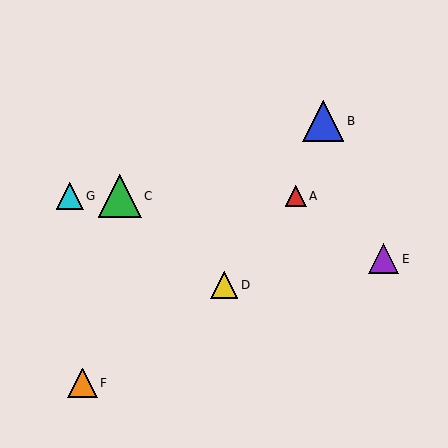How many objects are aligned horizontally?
3 objects (A, C, G) are aligned horizontally.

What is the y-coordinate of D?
Object D is at y≈285.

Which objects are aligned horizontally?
Objects A, C, G are aligned horizontally.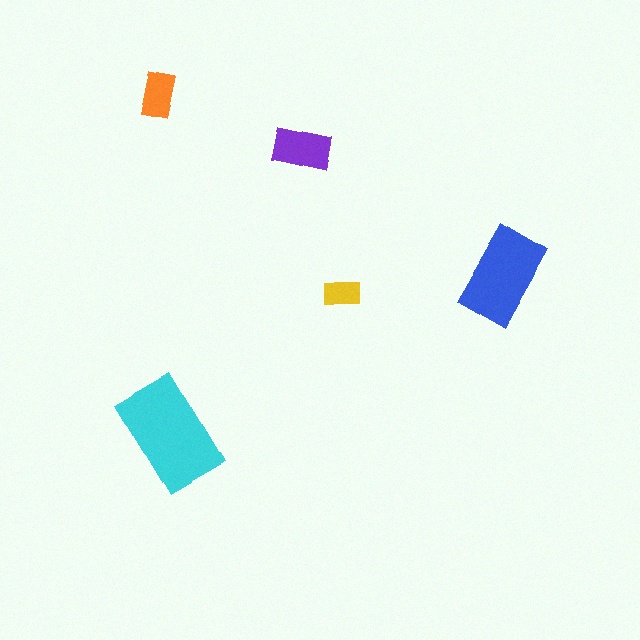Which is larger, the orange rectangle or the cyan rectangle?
The cyan one.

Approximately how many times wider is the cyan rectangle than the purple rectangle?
About 2 times wider.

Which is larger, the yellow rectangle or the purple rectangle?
The purple one.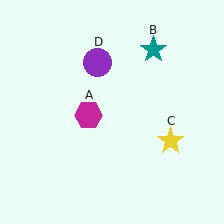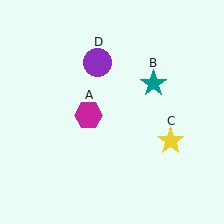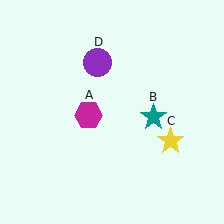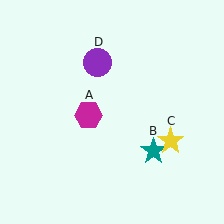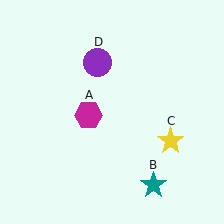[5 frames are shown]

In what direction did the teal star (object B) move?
The teal star (object B) moved down.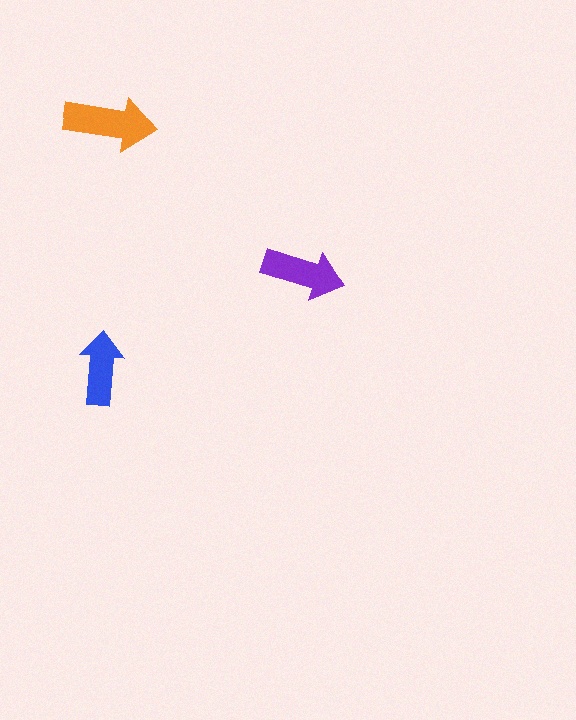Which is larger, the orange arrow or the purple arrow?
The orange one.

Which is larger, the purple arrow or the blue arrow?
The purple one.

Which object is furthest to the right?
The purple arrow is rightmost.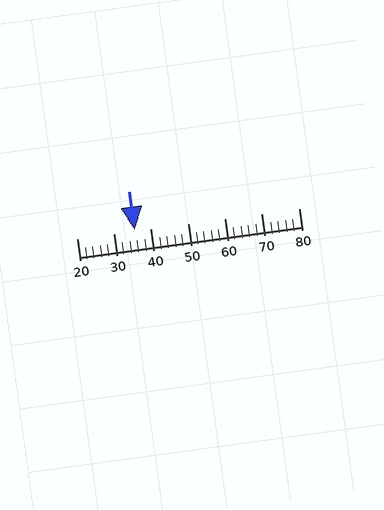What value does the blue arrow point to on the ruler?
The blue arrow points to approximately 36.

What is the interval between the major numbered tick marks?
The major tick marks are spaced 10 units apart.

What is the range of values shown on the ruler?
The ruler shows values from 20 to 80.